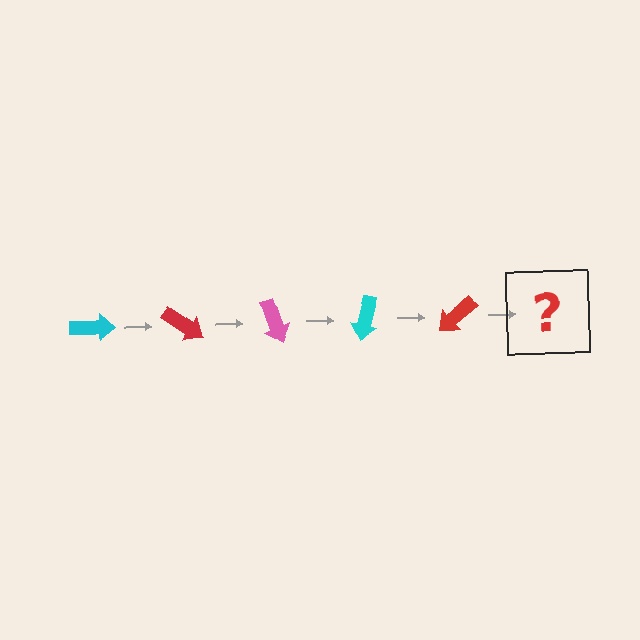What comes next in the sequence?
The next element should be a pink arrow, rotated 175 degrees from the start.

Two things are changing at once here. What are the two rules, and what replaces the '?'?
The two rules are that it rotates 35 degrees each step and the color cycles through cyan, red, and pink. The '?' should be a pink arrow, rotated 175 degrees from the start.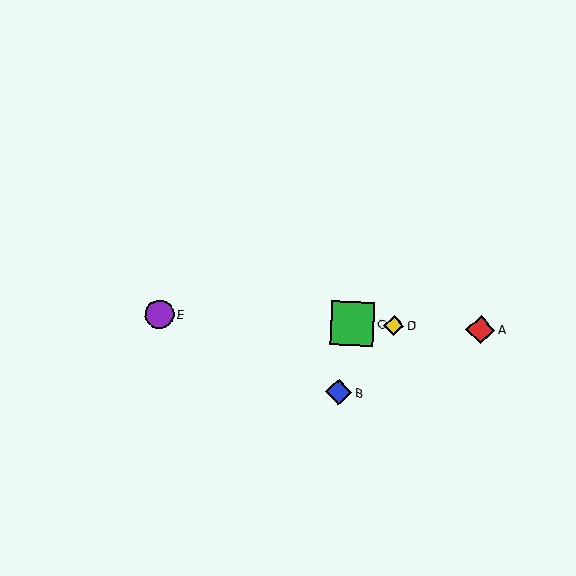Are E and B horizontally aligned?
No, E is at y≈314 and B is at y≈392.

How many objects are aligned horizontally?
4 objects (A, C, D, E) are aligned horizontally.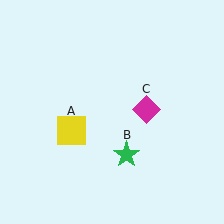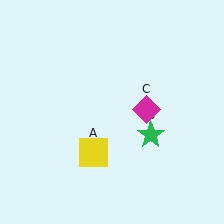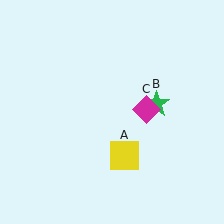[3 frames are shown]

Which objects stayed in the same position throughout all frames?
Magenta diamond (object C) remained stationary.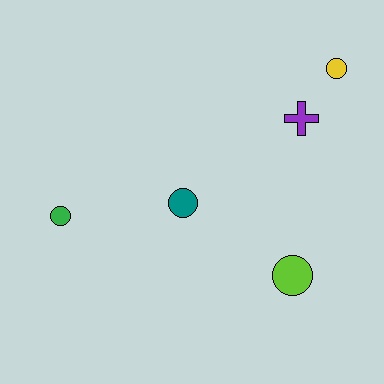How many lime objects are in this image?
There is 1 lime object.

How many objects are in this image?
There are 5 objects.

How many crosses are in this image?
There is 1 cross.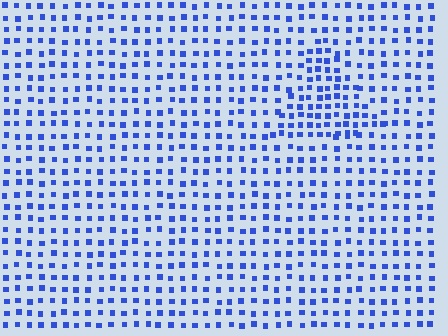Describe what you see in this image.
The image contains small blue elements arranged at two different densities. A triangle-shaped region is visible where the elements are more densely packed than the surrounding area.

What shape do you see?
I see a triangle.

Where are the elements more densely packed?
The elements are more densely packed inside the triangle boundary.